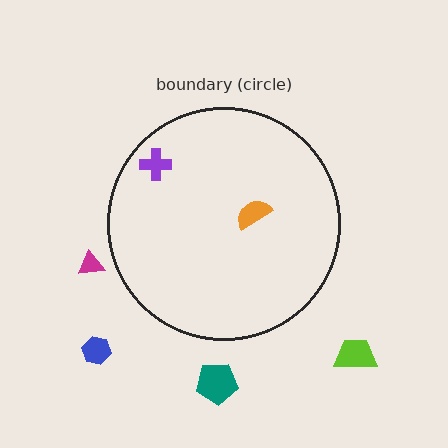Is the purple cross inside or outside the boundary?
Inside.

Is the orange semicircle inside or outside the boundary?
Inside.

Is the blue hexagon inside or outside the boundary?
Outside.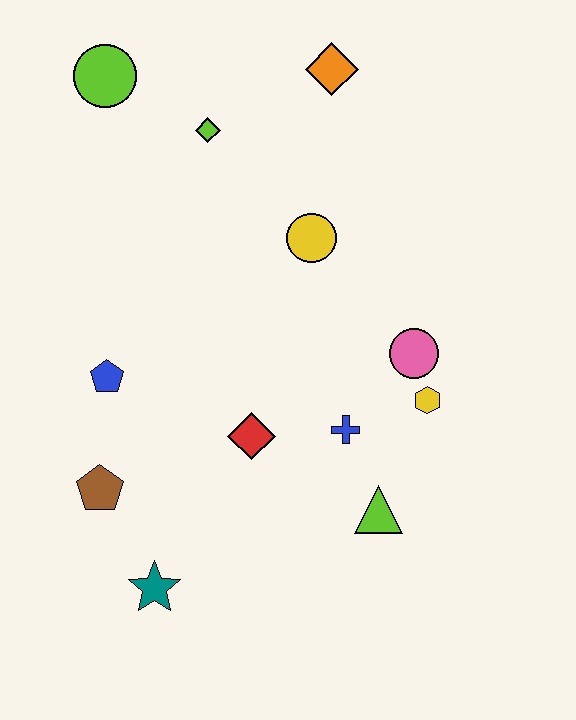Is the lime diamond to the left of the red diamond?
Yes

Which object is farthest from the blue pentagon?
The orange diamond is farthest from the blue pentagon.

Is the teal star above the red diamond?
No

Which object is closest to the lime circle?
The lime diamond is closest to the lime circle.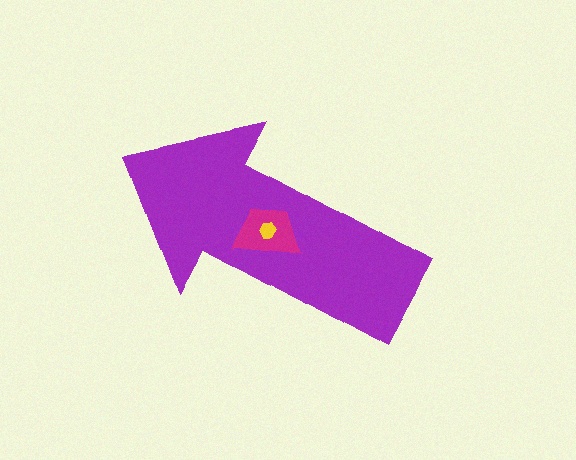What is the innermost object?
The yellow hexagon.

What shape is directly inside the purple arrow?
The magenta trapezoid.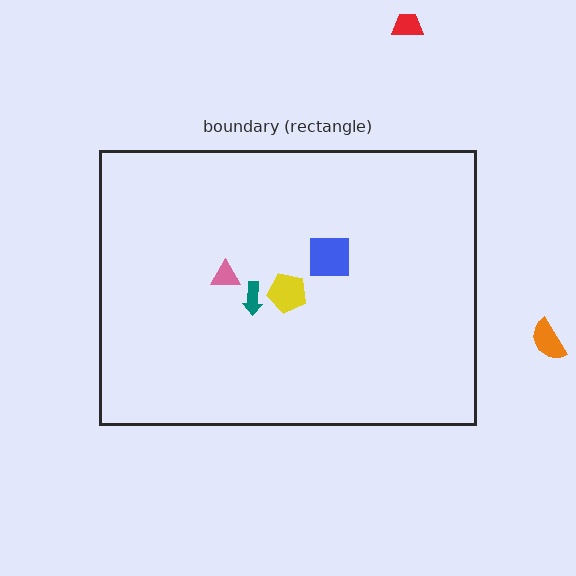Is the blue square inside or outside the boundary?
Inside.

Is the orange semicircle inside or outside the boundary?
Outside.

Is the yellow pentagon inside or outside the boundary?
Inside.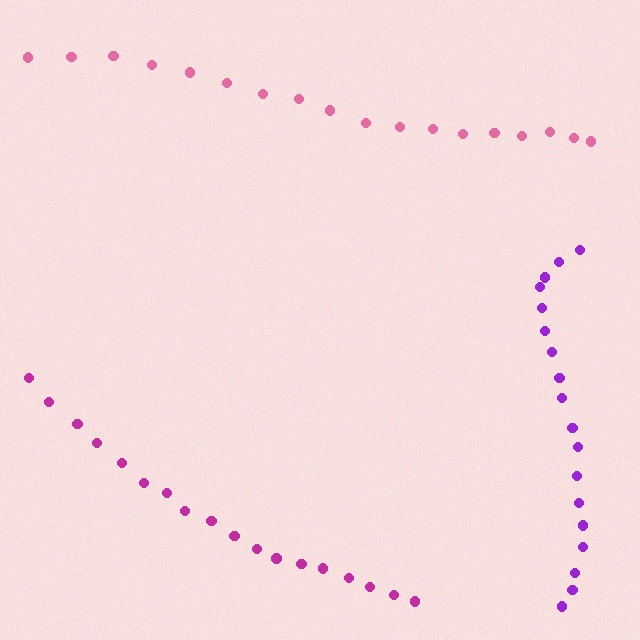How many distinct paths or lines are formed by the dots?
There are 3 distinct paths.